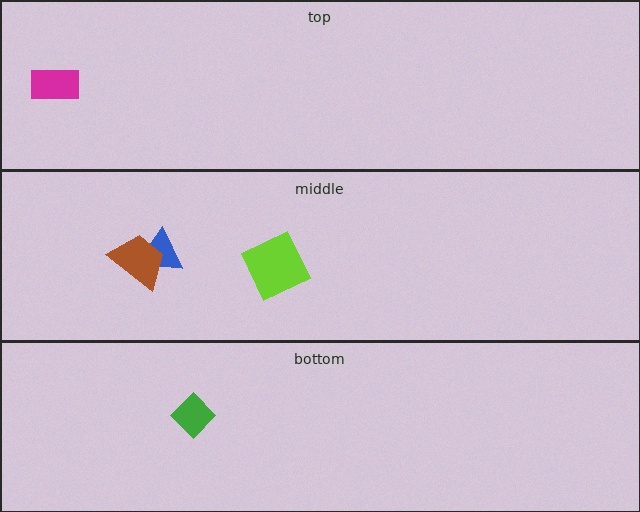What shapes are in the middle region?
The lime square, the blue triangle, the brown trapezoid.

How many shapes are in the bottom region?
1.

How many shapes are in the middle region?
3.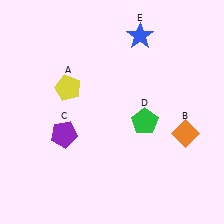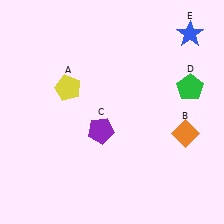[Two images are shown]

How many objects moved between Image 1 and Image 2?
3 objects moved between the two images.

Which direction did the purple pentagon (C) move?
The purple pentagon (C) moved right.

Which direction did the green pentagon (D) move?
The green pentagon (D) moved right.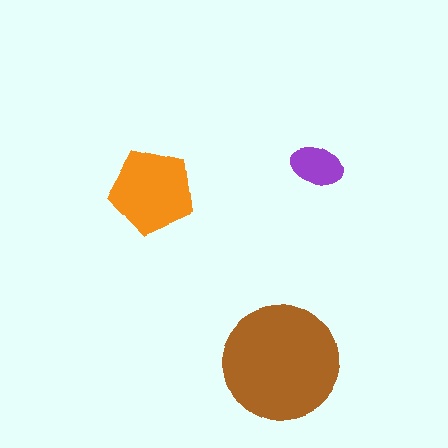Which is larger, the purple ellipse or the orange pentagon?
The orange pentagon.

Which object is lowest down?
The brown circle is bottommost.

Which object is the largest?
The brown circle.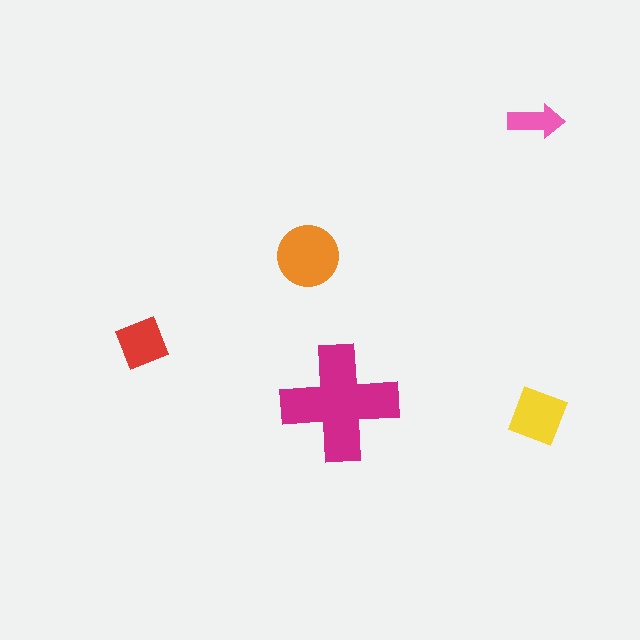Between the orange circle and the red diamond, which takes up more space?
The orange circle.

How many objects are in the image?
There are 5 objects in the image.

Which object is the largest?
The magenta cross.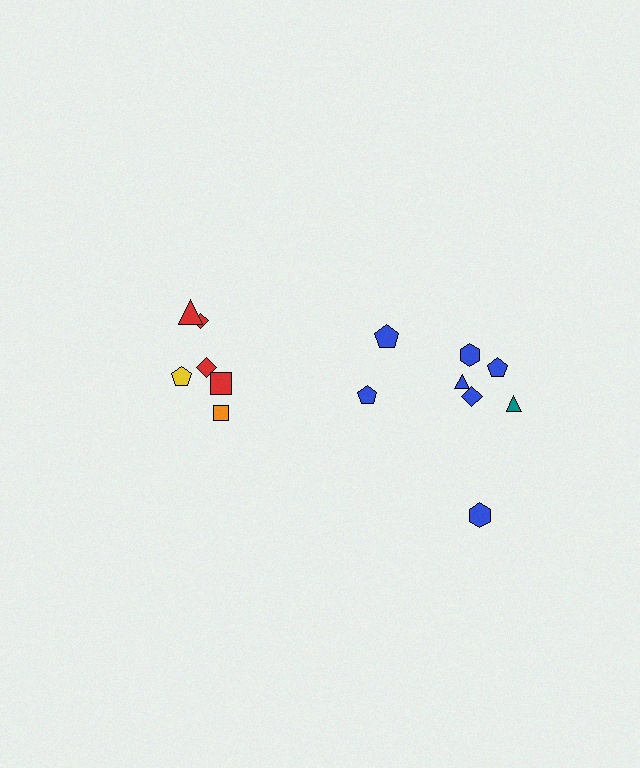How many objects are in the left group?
There are 6 objects.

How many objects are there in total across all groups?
There are 14 objects.